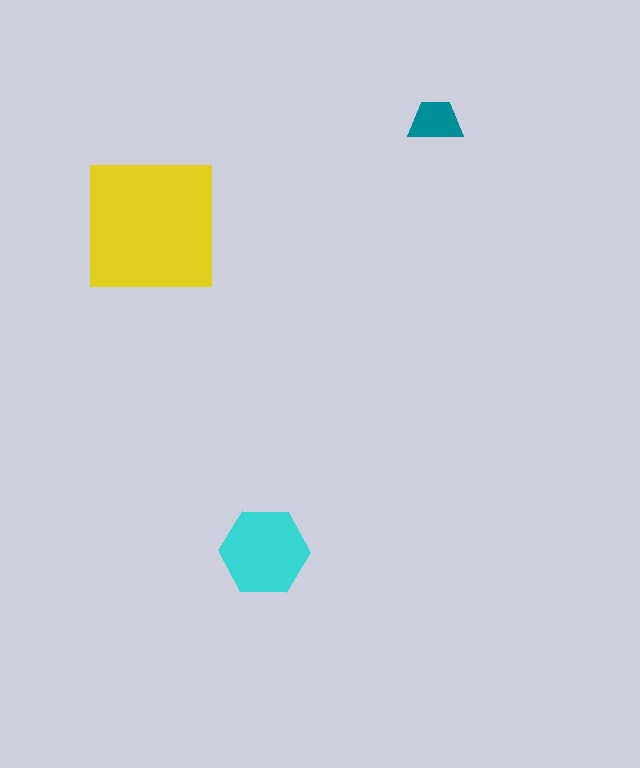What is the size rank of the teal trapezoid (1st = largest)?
3rd.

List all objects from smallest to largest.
The teal trapezoid, the cyan hexagon, the yellow square.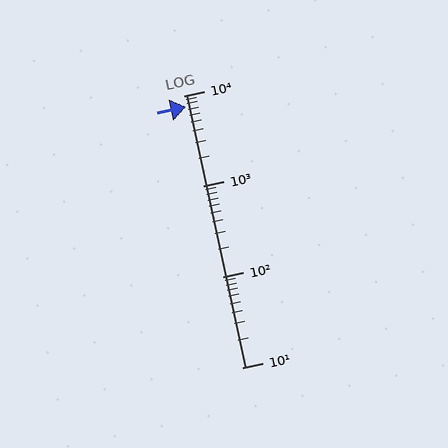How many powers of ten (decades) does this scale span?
The scale spans 3 decades, from 10 to 10000.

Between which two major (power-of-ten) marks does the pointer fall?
The pointer is between 1000 and 10000.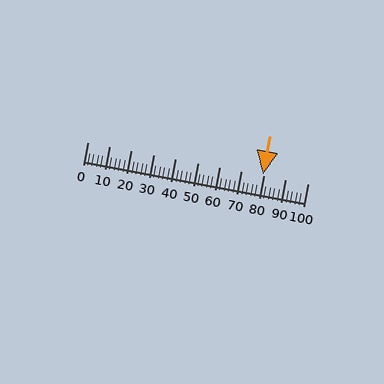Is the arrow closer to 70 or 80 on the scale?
The arrow is closer to 80.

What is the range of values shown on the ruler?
The ruler shows values from 0 to 100.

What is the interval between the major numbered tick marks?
The major tick marks are spaced 10 units apart.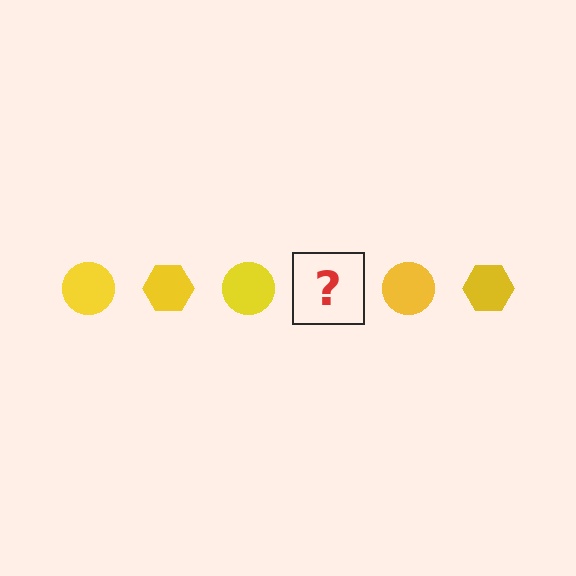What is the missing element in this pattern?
The missing element is a yellow hexagon.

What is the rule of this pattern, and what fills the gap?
The rule is that the pattern cycles through circle, hexagon shapes in yellow. The gap should be filled with a yellow hexagon.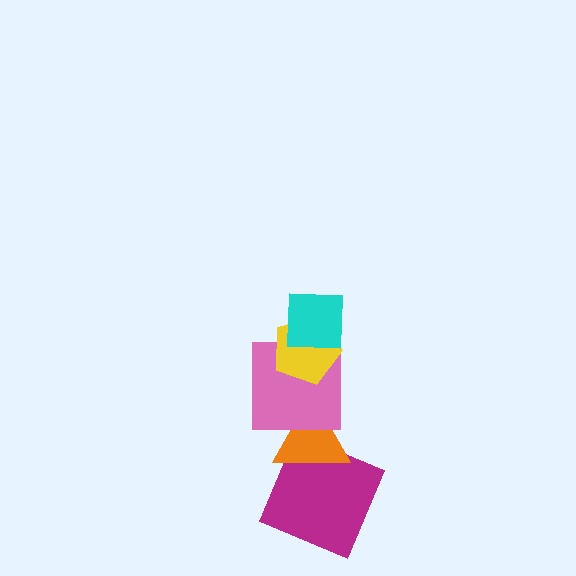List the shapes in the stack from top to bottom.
From top to bottom: the cyan square, the yellow pentagon, the pink square, the orange triangle, the magenta square.